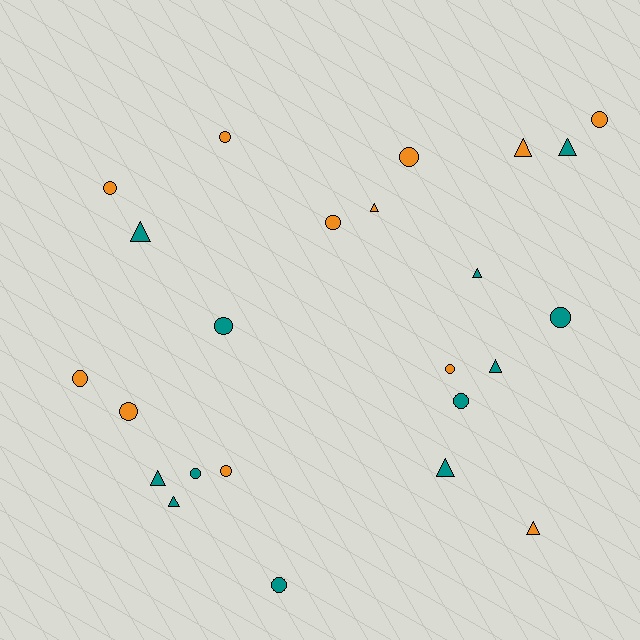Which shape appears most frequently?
Circle, with 14 objects.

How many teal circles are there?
There are 5 teal circles.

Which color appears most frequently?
Teal, with 12 objects.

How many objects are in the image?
There are 24 objects.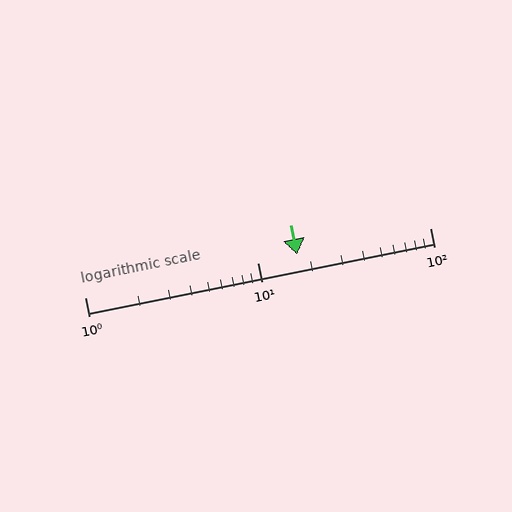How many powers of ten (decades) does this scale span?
The scale spans 2 decades, from 1 to 100.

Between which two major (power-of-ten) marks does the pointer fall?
The pointer is between 10 and 100.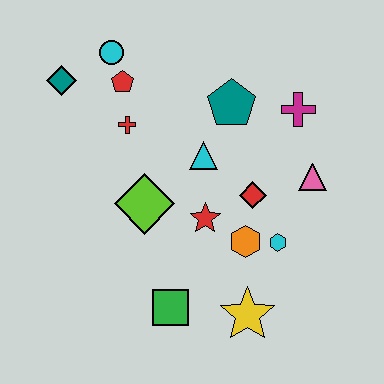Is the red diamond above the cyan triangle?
No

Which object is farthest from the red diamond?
The teal diamond is farthest from the red diamond.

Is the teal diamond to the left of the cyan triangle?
Yes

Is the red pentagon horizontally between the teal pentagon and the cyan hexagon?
No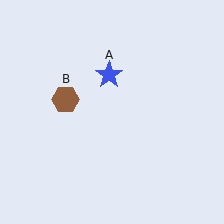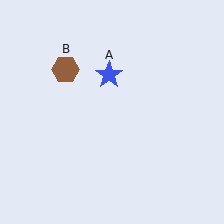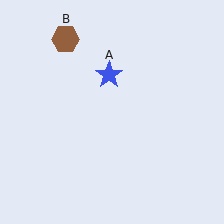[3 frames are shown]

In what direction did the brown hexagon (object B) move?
The brown hexagon (object B) moved up.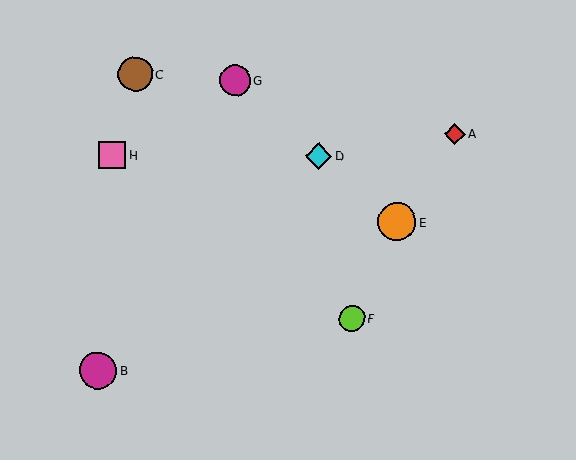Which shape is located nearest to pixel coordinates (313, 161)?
The cyan diamond (labeled D) at (319, 156) is nearest to that location.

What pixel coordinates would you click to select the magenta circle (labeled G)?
Click at (235, 81) to select the magenta circle G.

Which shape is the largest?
The orange circle (labeled E) is the largest.